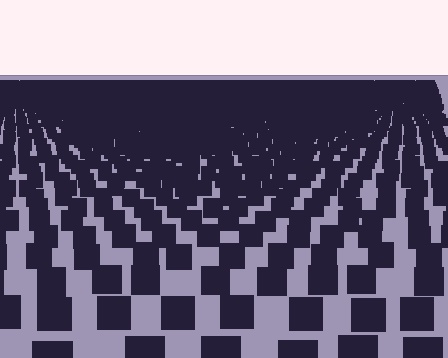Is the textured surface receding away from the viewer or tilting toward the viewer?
The surface is receding away from the viewer. Texture elements get smaller and denser toward the top.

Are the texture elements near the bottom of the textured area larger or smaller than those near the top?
Larger. Near the bottom, elements are closer to the viewer and appear at a bigger on-screen size.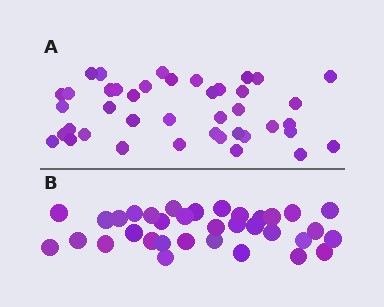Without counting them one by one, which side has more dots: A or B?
Region A (the top region) has more dots.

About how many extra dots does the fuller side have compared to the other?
Region A has roughly 8 or so more dots than region B.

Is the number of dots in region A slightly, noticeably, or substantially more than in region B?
Region A has only slightly more — the two regions are fairly close. The ratio is roughly 1.2 to 1.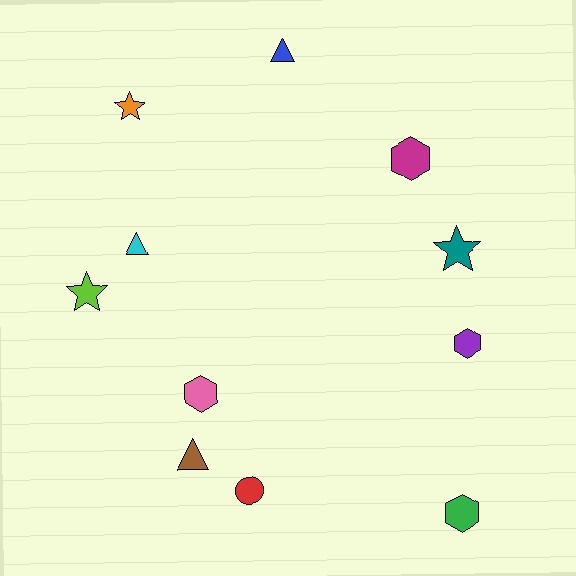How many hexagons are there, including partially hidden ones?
There are 4 hexagons.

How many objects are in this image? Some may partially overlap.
There are 11 objects.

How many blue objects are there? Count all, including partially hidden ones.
There is 1 blue object.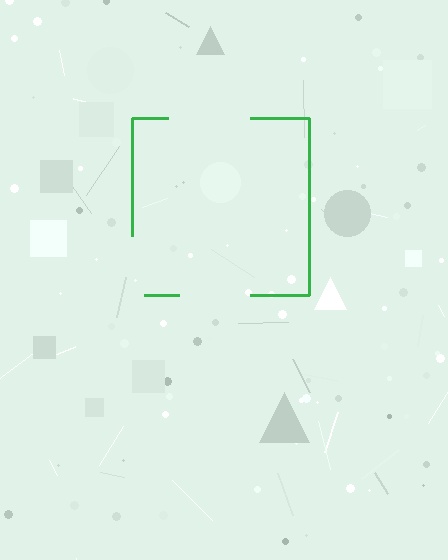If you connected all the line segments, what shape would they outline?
They would outline a square.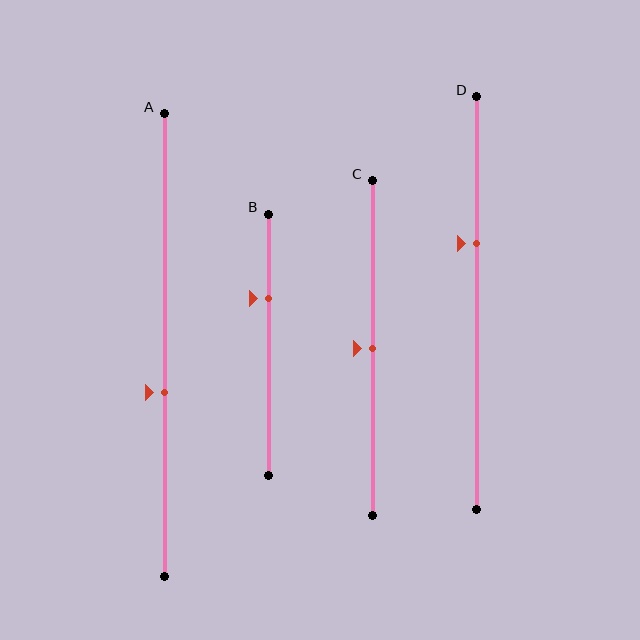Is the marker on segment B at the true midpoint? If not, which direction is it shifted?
No, the marker on segment B is shifted upward by about 18% of the segment length.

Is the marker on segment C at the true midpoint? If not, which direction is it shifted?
Yes, the marker on segment C is at the true midpoint.